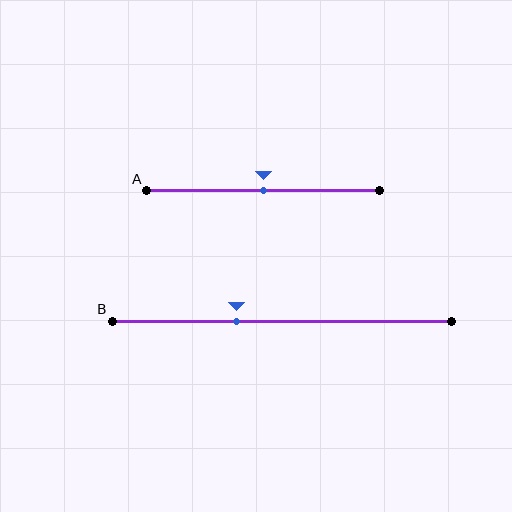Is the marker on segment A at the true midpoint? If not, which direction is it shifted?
Yes, the marker on segment A is at the true midpoint.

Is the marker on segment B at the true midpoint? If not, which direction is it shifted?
No, the marker on segment B is shifted to the left by about 13% of the segment length.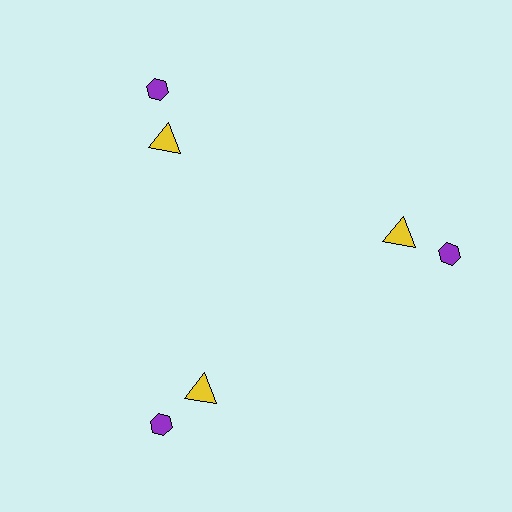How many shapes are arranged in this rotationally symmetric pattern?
There are 6 shapes, arranged in 3 groups of 2.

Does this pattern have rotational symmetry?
Yes, this pattern has 3-fold rotational symmetry. It looks the same after rotating 120 degrees around the center.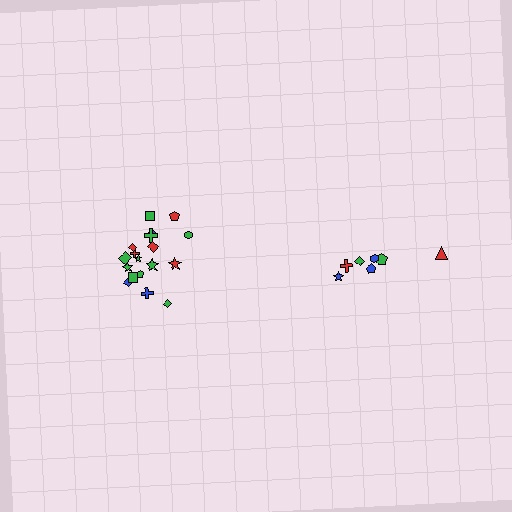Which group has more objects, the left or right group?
The left group.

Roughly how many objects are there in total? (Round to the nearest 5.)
Roughly 25 objects in total.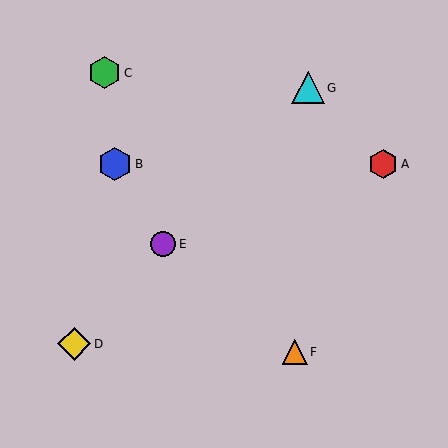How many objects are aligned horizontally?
2 objects (A, B) are aligned horizontally.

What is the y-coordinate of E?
Object E is at y≈244.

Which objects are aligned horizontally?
Objects A, B are aligned horizontally.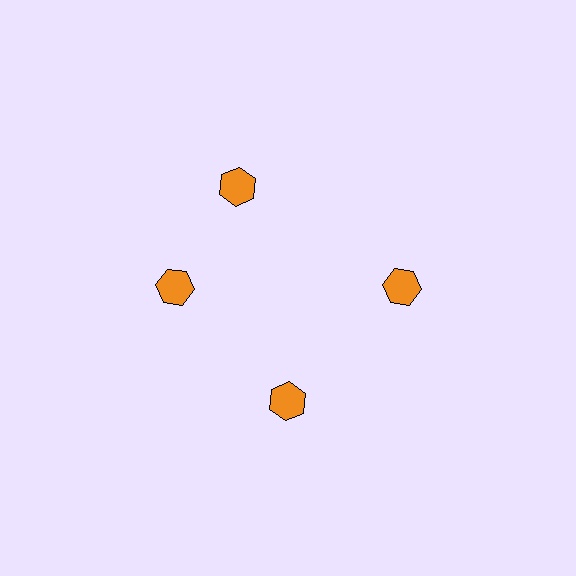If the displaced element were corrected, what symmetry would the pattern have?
It would have 4-fold rotational symmetry — the pattern would map onto itself every 90 degrees.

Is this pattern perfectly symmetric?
No. The 4 orange hexagons are arranged in a ring, but one element near the 12 o'clock position is rotated out of alignment along the ring, breaking the 4-fold rotational symmetry.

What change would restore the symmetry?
The symmetry would be restored by rotating it back into even spacing with its neighbors so that all 4 hexagons sit at equal angles and equal distance from the center.